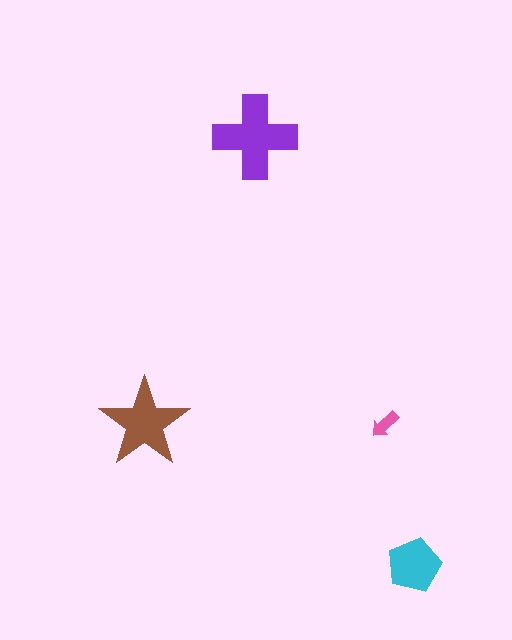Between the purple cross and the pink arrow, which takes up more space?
The purple cross.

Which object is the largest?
The purple cross.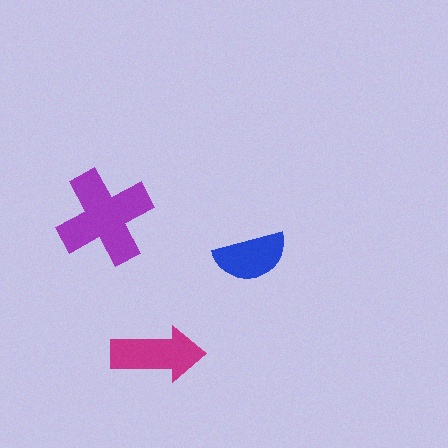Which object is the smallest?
The blue semicircle.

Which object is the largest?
The purple cross.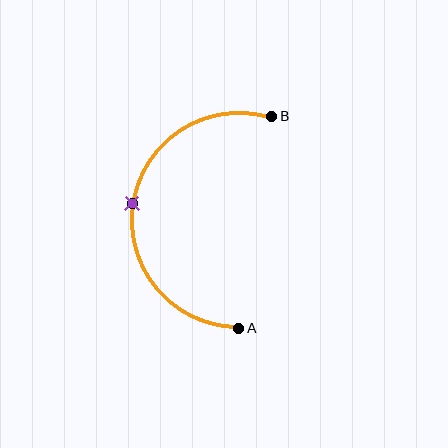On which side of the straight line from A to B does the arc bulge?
The arc bulges to the left of the straight line connecting A and B.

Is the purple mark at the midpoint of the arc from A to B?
Yes. The purple mark lies on the arc at equal arc-length from both A and B — it is the arc midpoint.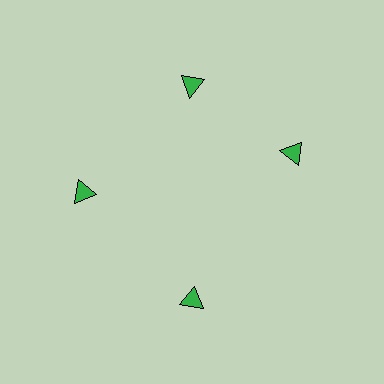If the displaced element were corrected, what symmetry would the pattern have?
It would have 4-fold rotational symmetry — the pattern would map onto itself every 90 degrees.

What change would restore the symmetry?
The symmetry would be restored by rotating it back into even spacing with its neighbors so that all 4 triangles sit at equal angles and equal distance from the center.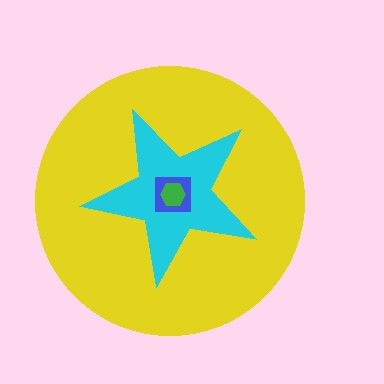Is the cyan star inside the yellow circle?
Yes.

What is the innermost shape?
The green hexagon.